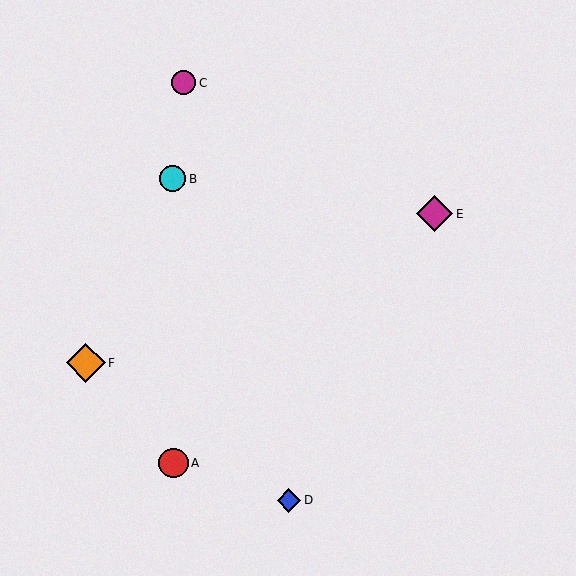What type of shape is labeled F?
Shape F is an orange diamond.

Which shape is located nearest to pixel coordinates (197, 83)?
The magenta circle (labeled C) at (184, 83) is nearest to that location.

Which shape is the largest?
The orange diamond (labeled F) is the largest.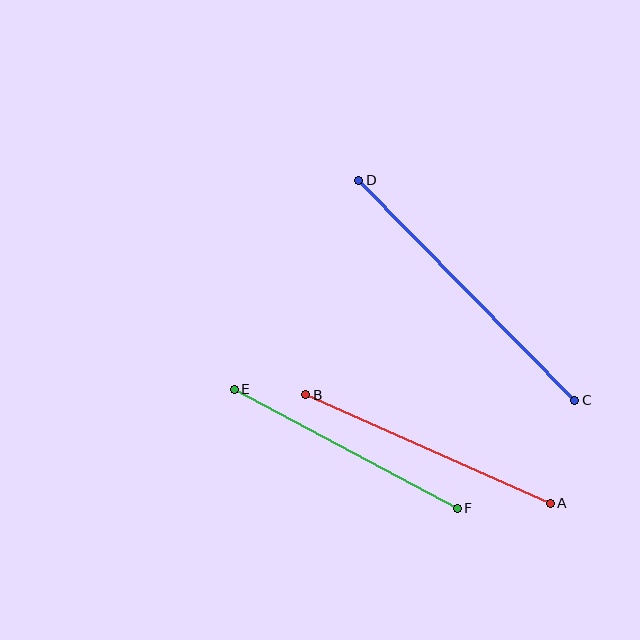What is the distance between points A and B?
The distance is approximately 267 pixels.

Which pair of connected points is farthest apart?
Points C and D are farthest apart.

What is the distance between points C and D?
The distance is approximately 308 pixels.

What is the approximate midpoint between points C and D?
The midpoint is at approximately (467, 290) pixels.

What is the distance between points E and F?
The distance is approximately 252 pixels.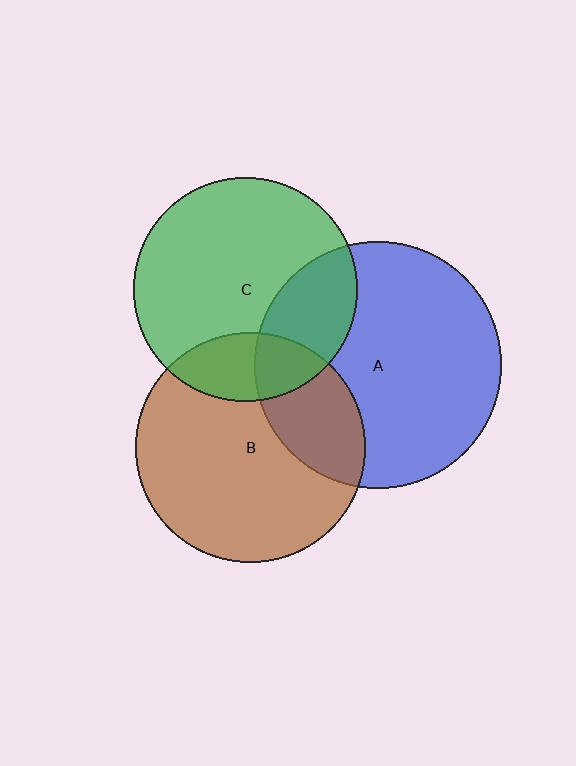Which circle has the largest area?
Circle A (blue).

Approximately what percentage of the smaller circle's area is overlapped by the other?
Approximately 20%.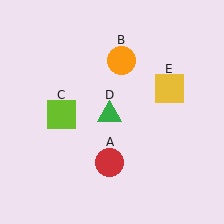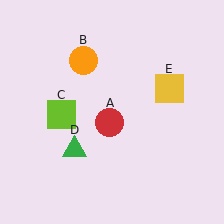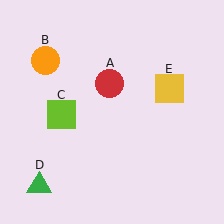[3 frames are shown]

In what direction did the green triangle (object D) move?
The green triangle (object D) moved down and to the left.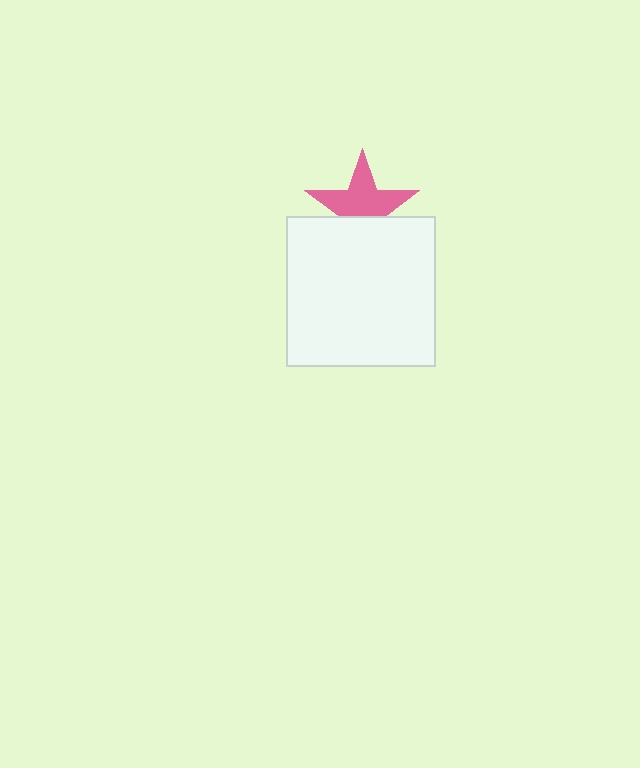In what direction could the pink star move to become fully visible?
The pink star could move up. That would shift it out from behind the white square entirely.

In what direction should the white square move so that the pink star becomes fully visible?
The white square should move down. That is the shortest direction to clear the overlap and leave the pink star fully visible.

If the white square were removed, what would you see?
You would see the complete pink star.